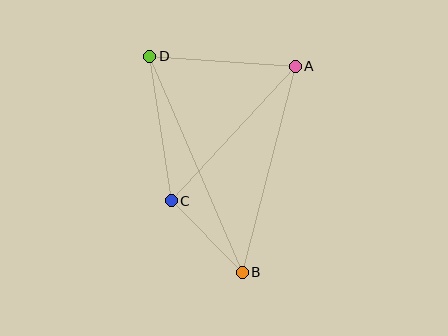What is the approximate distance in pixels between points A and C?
The distance between A and C is approximately 183 pixels.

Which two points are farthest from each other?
Points B and D are farthest from each other.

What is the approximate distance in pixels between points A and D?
The distance between A and D is approximately 146 pixels.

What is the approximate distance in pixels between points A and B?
The distance between A and B is approximately 213 pixels.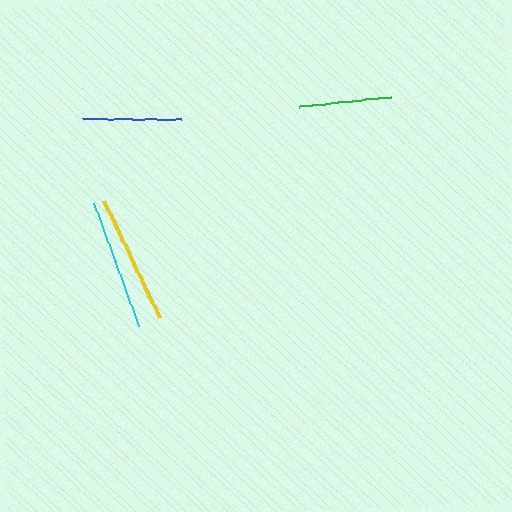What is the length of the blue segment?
The blue segment is approximately 99 pixels long.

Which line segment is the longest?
The cyan line is the longest at approximately 131 pixels.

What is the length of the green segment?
The green segment is approximately 92 pixels long.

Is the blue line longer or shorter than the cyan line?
The cyan line is longer than the blue line.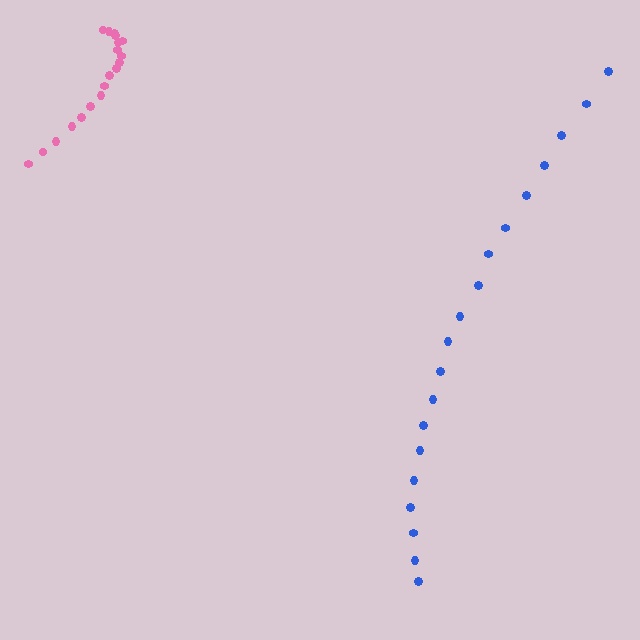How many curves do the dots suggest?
There are 2 distinct paths.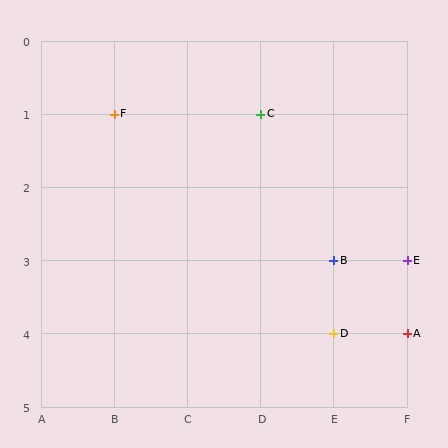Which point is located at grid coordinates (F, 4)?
Point A is at (F, 4).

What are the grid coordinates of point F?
Point F is at grid coordinates (B, 1).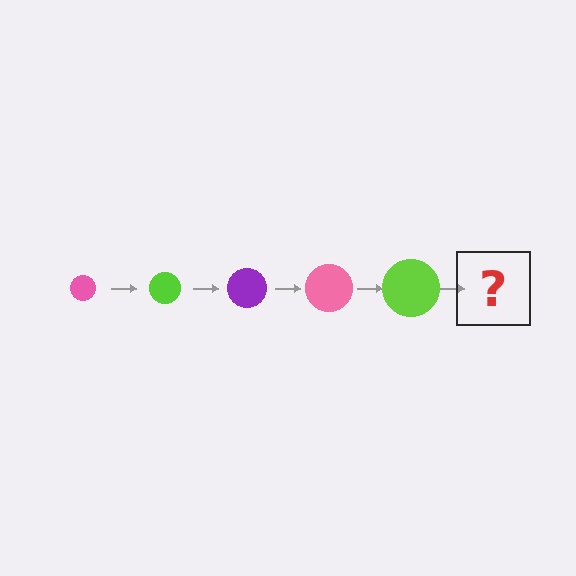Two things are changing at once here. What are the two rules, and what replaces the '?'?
The two rules are that the circle grows larger each step and the color cycles through pink, lime, and purple. The '?' should be a purple circle, larger than the previous one.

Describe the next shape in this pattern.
It should be a purple circle, larger than the previous one.